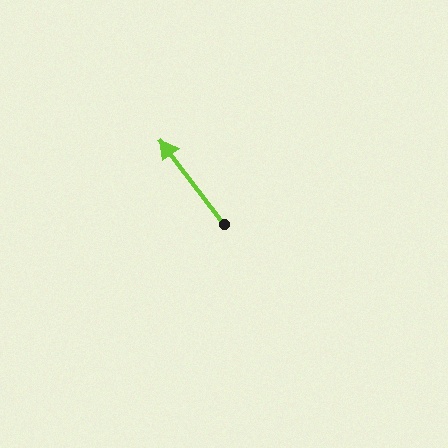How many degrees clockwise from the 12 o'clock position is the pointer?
Approximately 323 degrees.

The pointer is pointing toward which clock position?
Roughly 11 o'clock.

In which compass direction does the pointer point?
Northwest.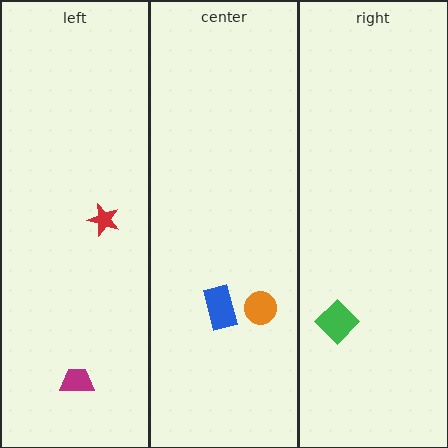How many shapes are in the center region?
2.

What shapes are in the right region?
The green diamond.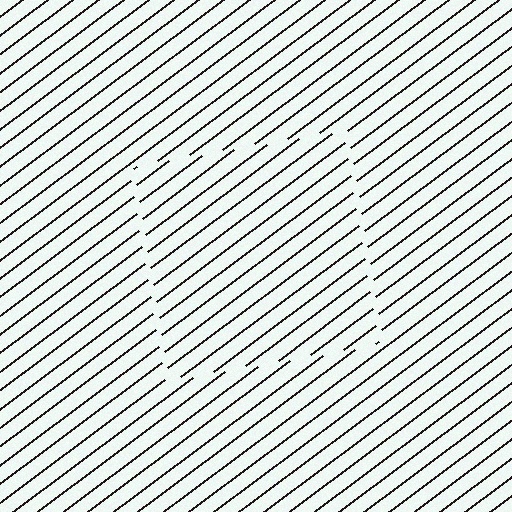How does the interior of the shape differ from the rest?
The interior of the shape contains the same grating, shifted by half a period — the contour is defined by the phase discontinuity where line-ends from the inner and outer gratings abut.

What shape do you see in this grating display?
An illusory square. The interior of the shape contains the same grating, shifted by half a period — the contour is defined by the phase discontinuity where line-ends from the inner and outer gratings abut.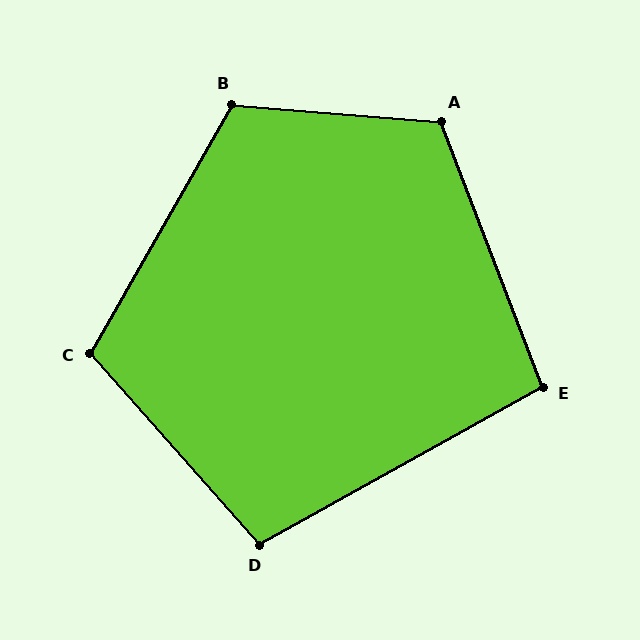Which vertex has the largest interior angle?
A, at approximately 115 degrees.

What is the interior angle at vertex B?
Approximately 115 degrees (obtuse).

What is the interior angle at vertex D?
Approximately 102 degrees (obtuse).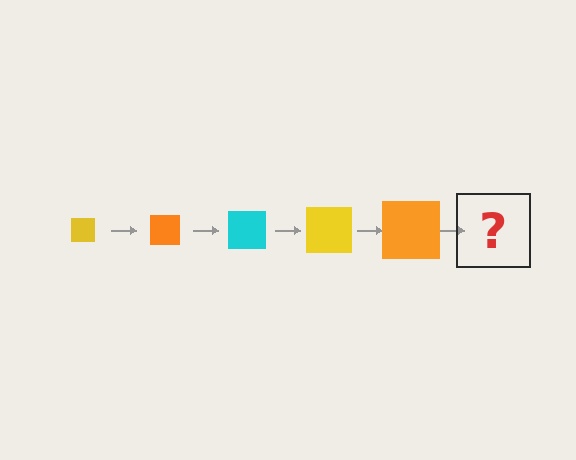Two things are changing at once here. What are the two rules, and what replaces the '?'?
The two rules are that the square grows larger each step and the color cycles through yellow, orange, and cyan. The '?' should be a cyan square, larger than the previous one.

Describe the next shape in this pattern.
It should be a cyan square, larger than the previous one.